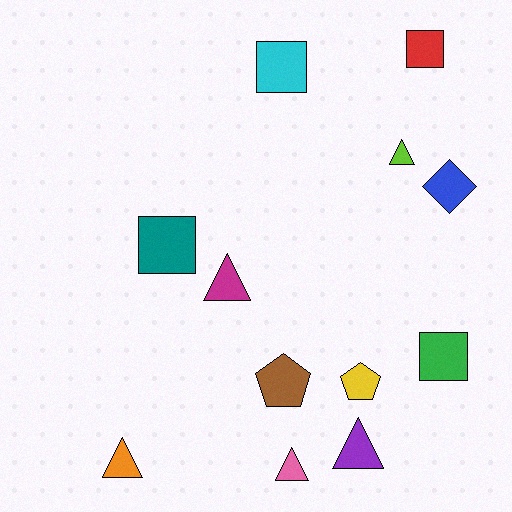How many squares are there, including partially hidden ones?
There are 4 squares.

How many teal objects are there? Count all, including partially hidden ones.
There is 1 teal object.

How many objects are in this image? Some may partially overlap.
There are 12 objects.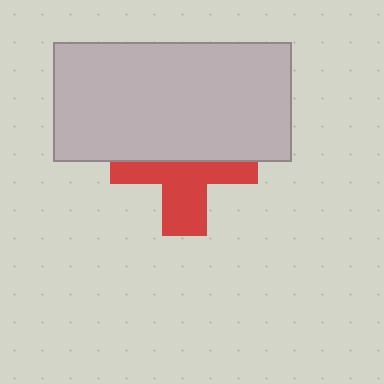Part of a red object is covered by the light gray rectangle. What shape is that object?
It is a cross.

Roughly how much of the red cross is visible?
About half of it is visible (roughly 50%).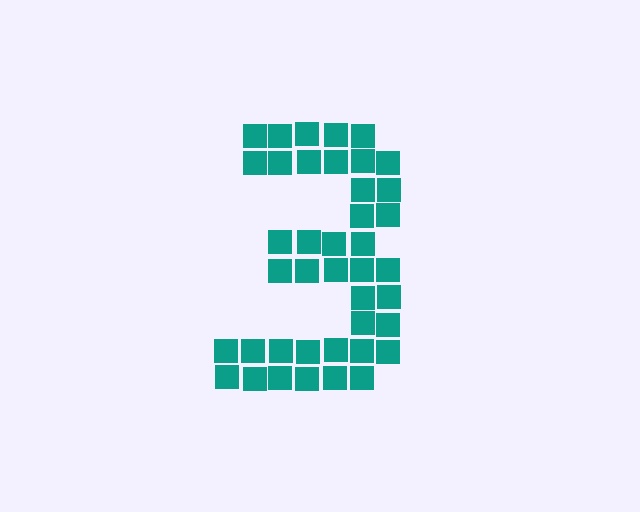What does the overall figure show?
The overall figure shows the digit 3.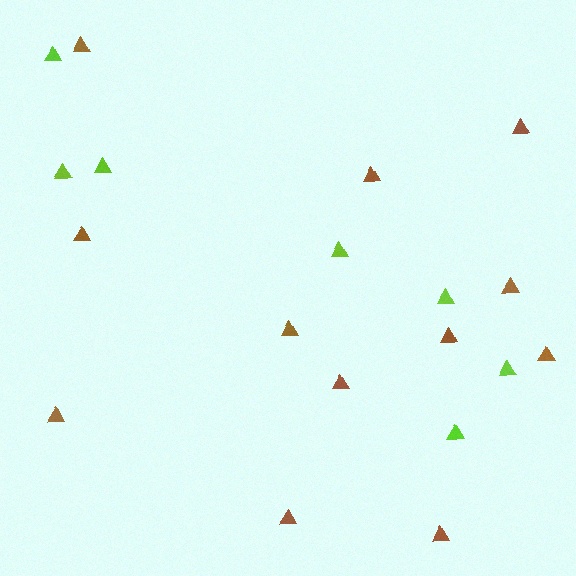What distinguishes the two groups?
There are 2 groups: one group of lime triangles (7) and one group of brown triangles (12).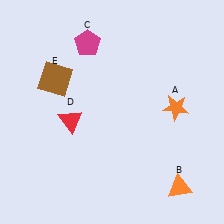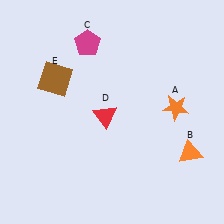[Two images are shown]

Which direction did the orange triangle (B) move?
The orange triangle (B) moved up.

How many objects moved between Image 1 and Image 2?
2 objects moved between the two images.